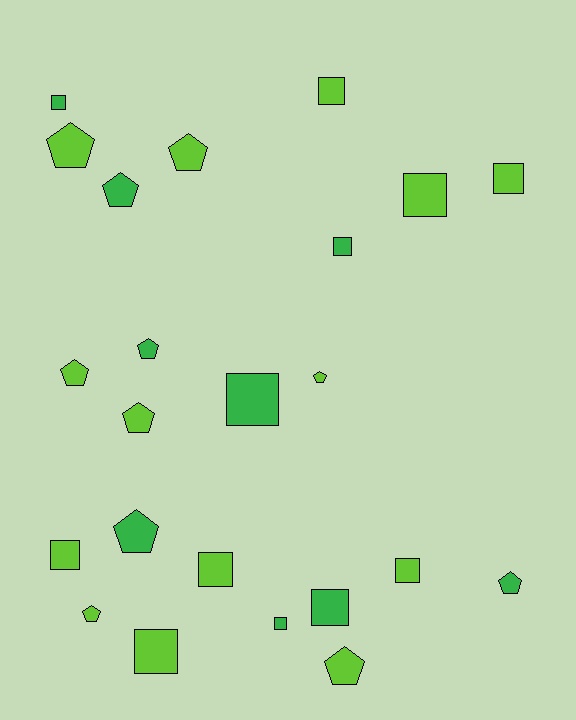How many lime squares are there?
There are 7 lime squares.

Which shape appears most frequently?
Square, with 12 objects.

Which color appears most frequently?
Lime, with 14 objects.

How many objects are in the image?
There are 23 objects.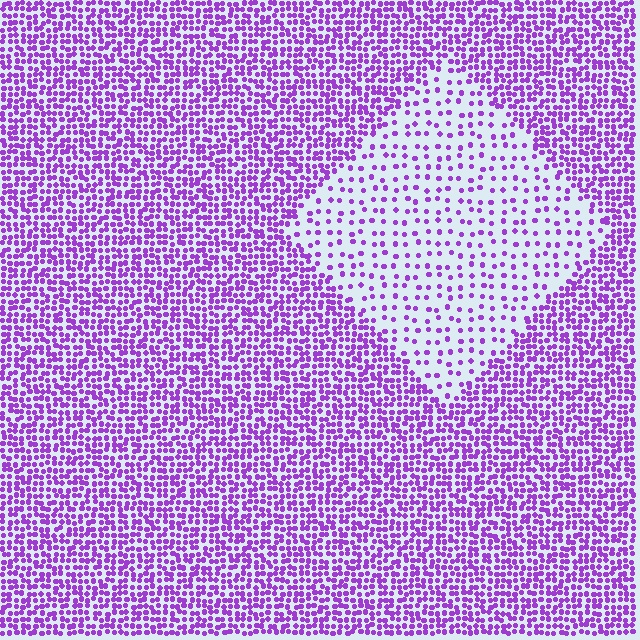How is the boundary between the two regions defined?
The boundary is defined by a change in element density (approximately 2.8x ratio). All elements are the same color, size, and shape.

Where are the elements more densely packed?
The elements are more densely packed outside the diamond boundary.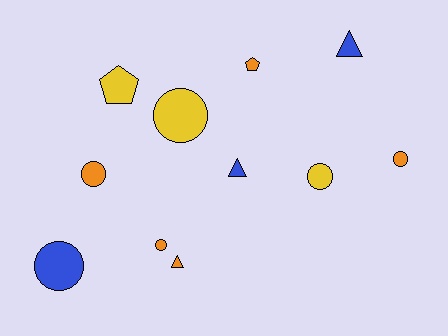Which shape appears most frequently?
Circle, with 6 objects.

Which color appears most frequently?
Orange, with 5 objects.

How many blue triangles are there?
There are 2 blue triangles.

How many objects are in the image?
There are 11 objects.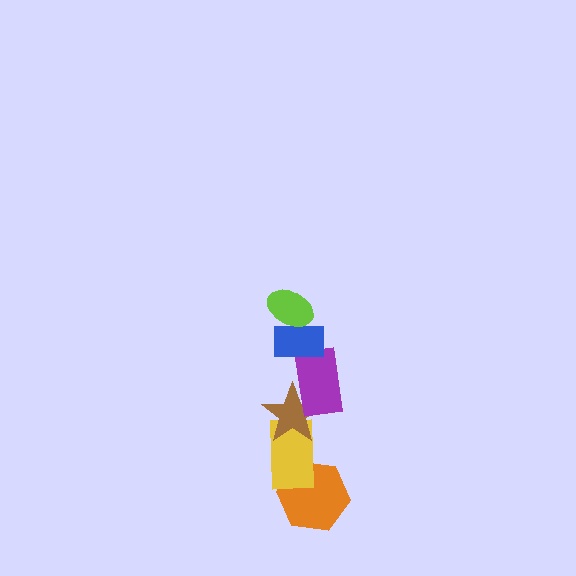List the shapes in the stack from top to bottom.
From top to bottom: the lime ellipse, the blue rectangle, the purple rectangle, the brown star, the yellow rectangle, the orange hexagon.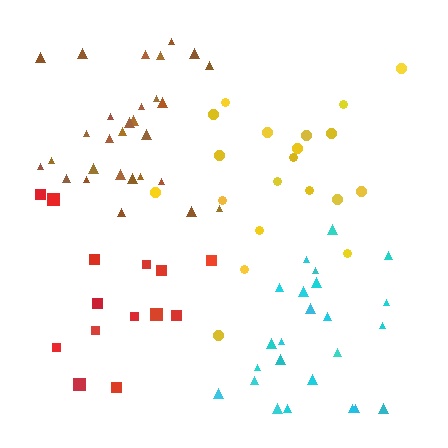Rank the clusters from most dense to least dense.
brown, cyan, yellow, red.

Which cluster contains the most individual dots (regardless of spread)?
Brown (29).